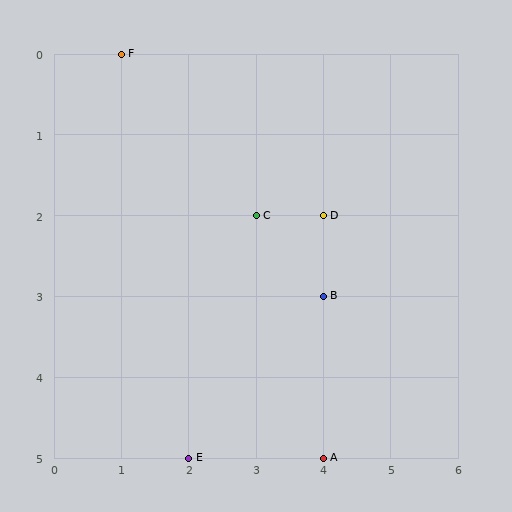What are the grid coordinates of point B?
Point B is at grid coordinates (4, 3).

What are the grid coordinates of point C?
Point C is at grid coordinates (3, 2).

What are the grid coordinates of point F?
Point F is at grid coordinates (1, 0).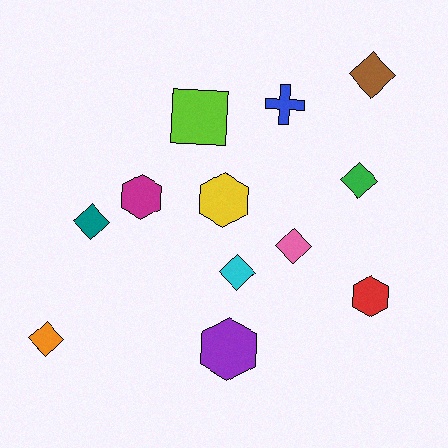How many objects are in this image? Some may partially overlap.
There are 12 objects.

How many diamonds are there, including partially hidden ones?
There are 6 diamonds.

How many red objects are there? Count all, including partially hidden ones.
There is 1 red object.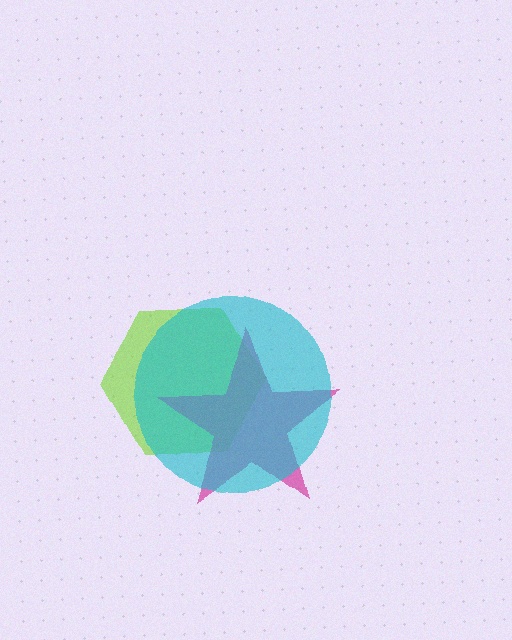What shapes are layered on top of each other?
The layered shapes are: a lime hexagon, a magenta star, a cyan circle.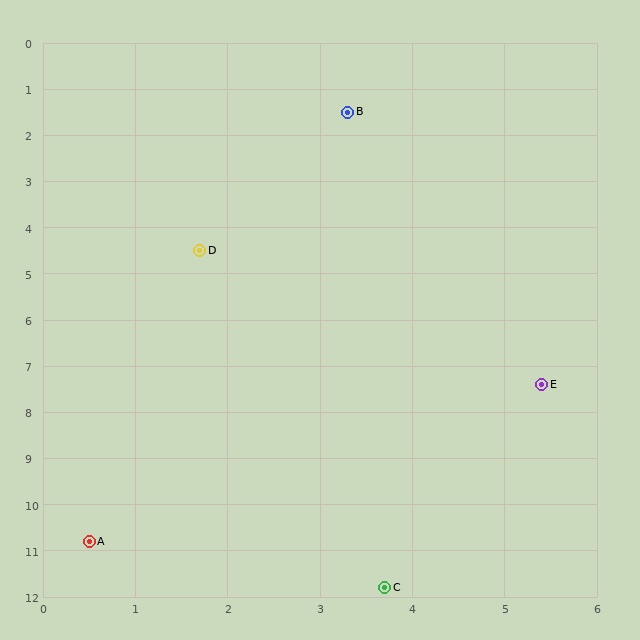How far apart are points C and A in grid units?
Points C and A are about 3.4 grid units apart.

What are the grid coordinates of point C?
Point C is at approximately (3.7, 11.8).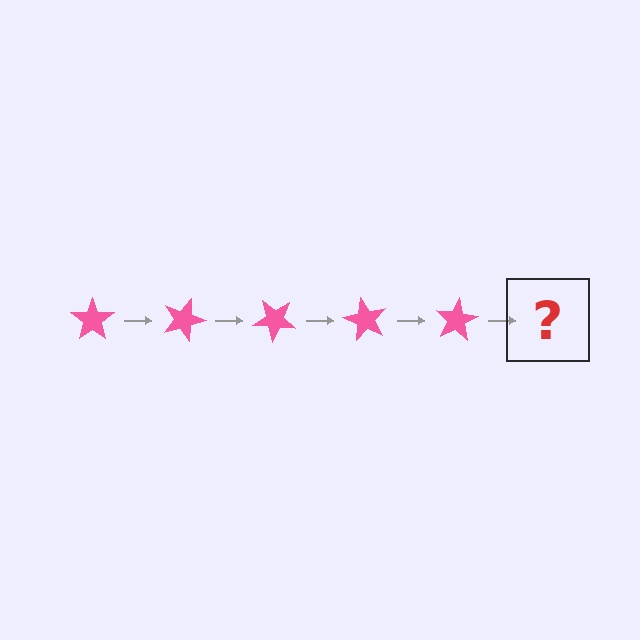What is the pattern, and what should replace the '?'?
The pattern is that the star rotates 20 degrees each step. The '?' should be a pink star rotated 100 degrees.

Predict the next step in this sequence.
The next step is a pink star rotated 100 degrees.